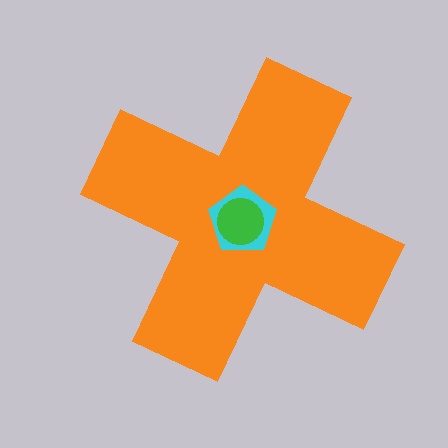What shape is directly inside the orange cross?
The cyan pentagon.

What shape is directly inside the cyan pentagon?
The green circle.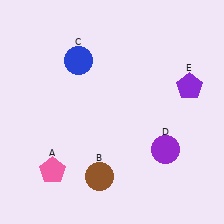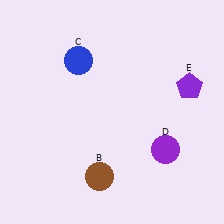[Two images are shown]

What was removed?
The pink pentagon (A) was removed in Image 2.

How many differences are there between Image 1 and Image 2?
There is 1 difference between the two images.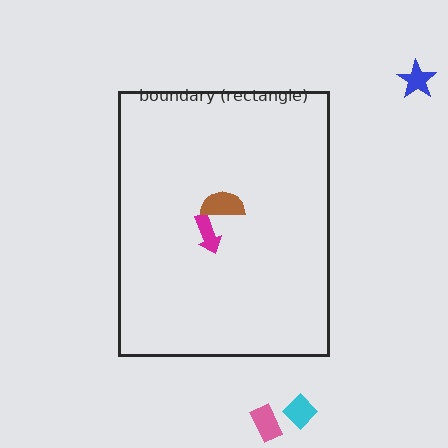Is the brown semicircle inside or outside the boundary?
Inside.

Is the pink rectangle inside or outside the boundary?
Outside.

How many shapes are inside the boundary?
2 inside, 3 outside.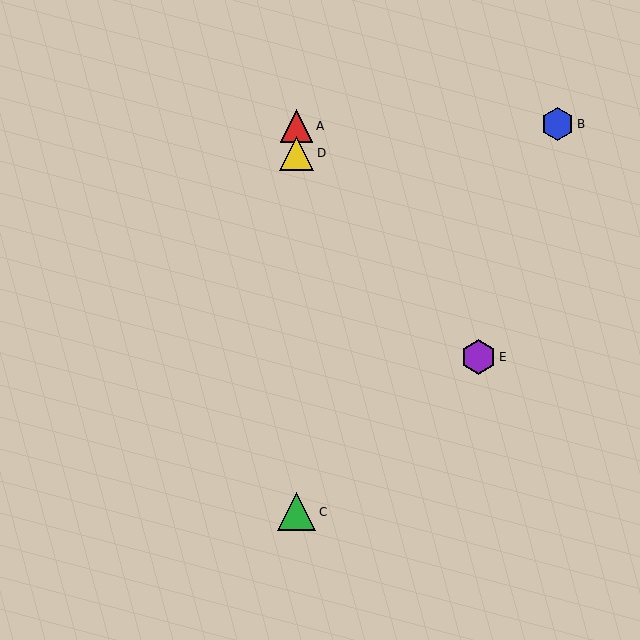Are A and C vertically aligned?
Yes, both are at x≈296.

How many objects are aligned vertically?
3 objects (A, C, D) are aligned vertically.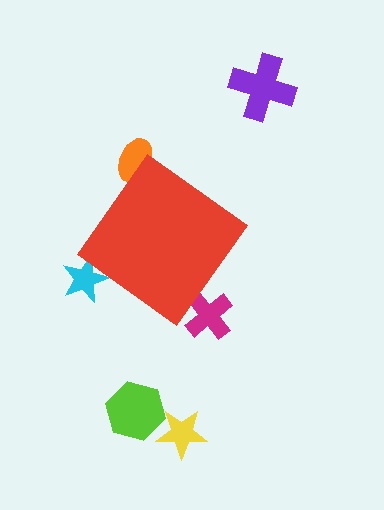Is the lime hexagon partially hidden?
No, the lime hexagon is fully visible.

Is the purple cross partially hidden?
No, the purple cross is fully visible.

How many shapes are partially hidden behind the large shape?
3 shapes are partially hidden.